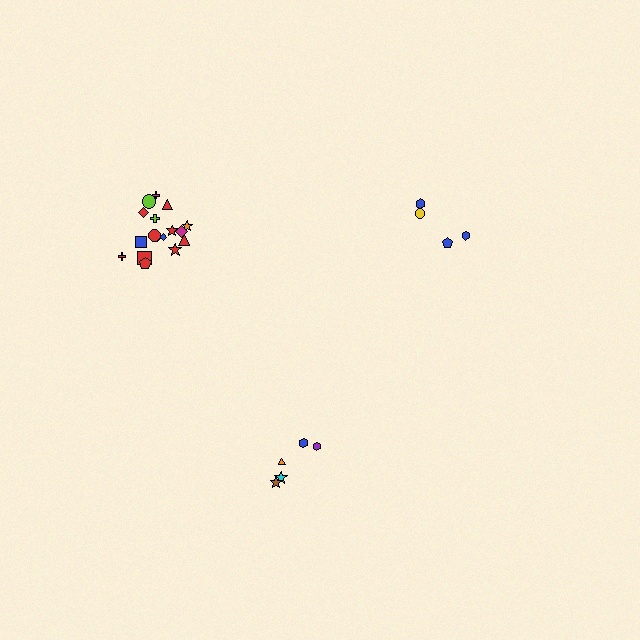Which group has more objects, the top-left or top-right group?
The top-left group.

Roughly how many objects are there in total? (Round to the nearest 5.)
Roughly 25 objects in total.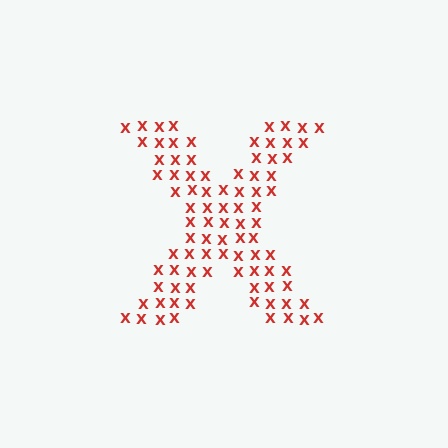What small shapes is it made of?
It is made of small letter X's.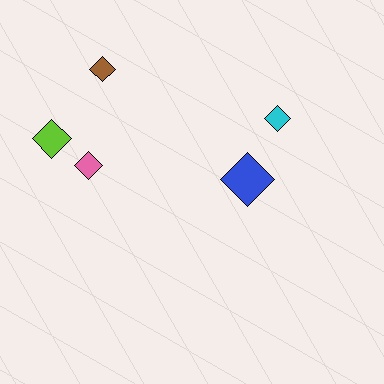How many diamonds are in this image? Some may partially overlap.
There are 5 diamonds.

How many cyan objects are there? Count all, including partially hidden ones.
There is 1 cyan object.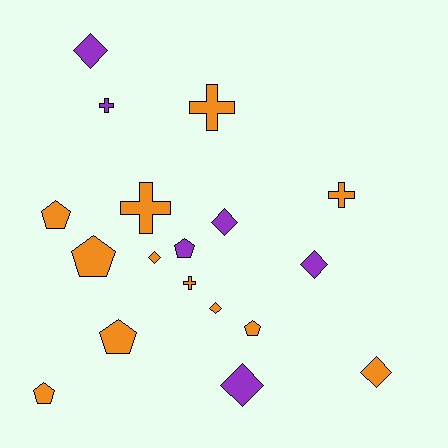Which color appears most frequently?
Orange, with 12 objects.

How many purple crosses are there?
There is 1 purple cross.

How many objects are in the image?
There are 18 objects.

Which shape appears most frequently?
Diamond, with 7 objects.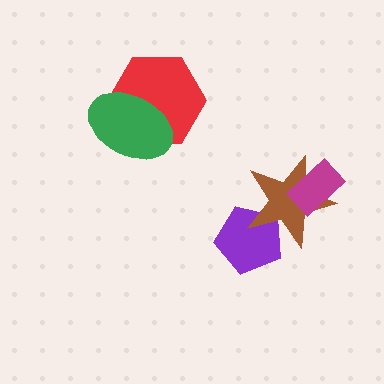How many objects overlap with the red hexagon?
1 object overlaps with the red hexagon.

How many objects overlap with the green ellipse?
1 object overlaps with the green ellipse.